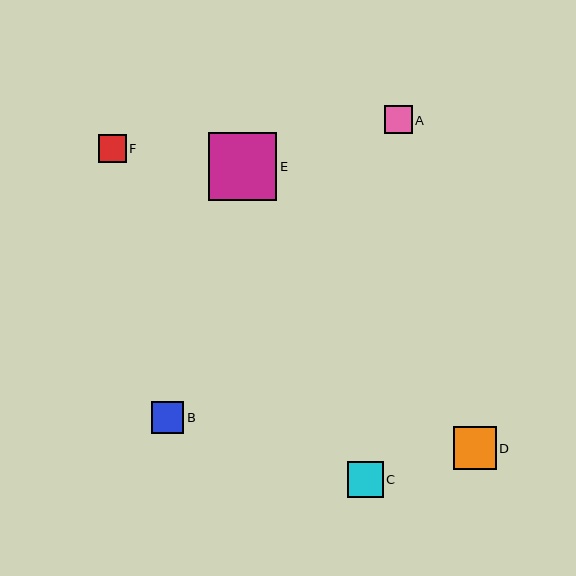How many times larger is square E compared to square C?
Square E is approximately 1.9 times the size of square C.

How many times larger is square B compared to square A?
Square B is approximately 1.1 times the size of square A.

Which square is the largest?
Square E is the largest with a size of approximately 68 pixels.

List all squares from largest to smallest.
From largest to smallest: E, D, C, B, A, F.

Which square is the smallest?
Square F is the smallest with a size of approximately 28 pixels.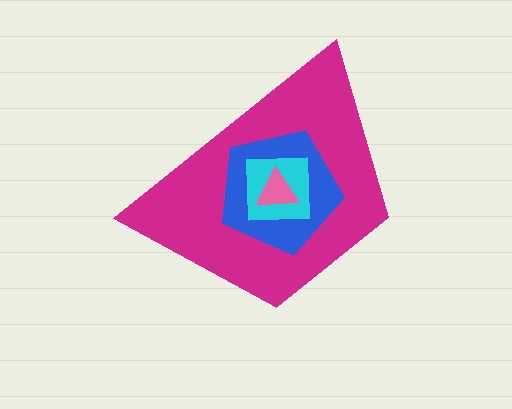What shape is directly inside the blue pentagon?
The cyan square.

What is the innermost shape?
The pink triangle.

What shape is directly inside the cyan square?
The pink triangle.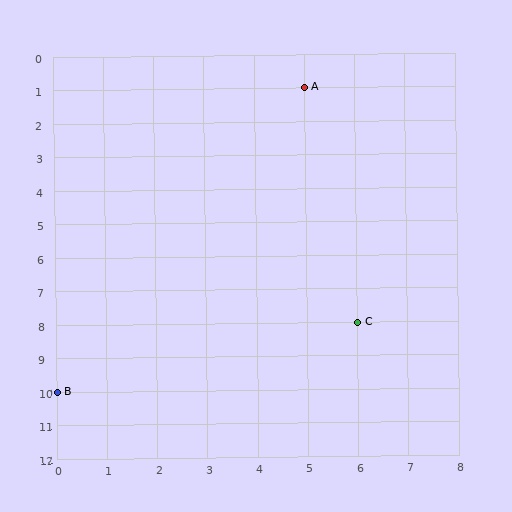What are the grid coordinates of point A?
Point A is at grid coordinates (5, 1).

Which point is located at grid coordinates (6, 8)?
Point C is at (6, 8).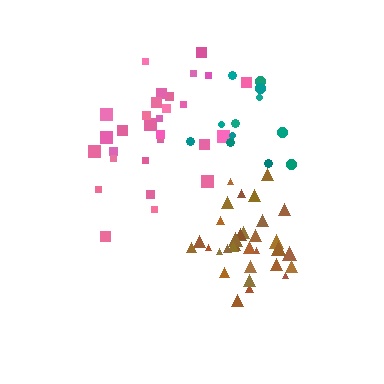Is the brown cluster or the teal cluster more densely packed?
Brown.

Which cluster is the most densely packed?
Brown.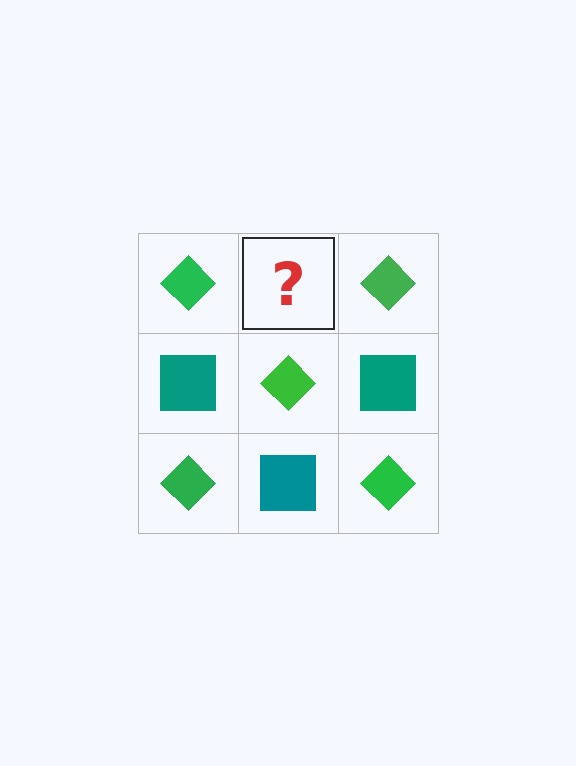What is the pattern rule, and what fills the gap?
The rule is that it alternates green diamond and teal square in a checkerboard pattern. The gap should be filled with a teal square.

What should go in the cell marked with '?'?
The missing cell should contain a teal square.